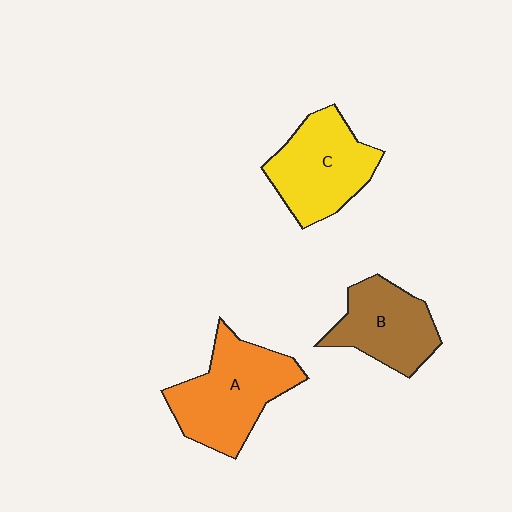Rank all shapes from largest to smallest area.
From largest to smallest: A (orange), C (yellow), B (brown).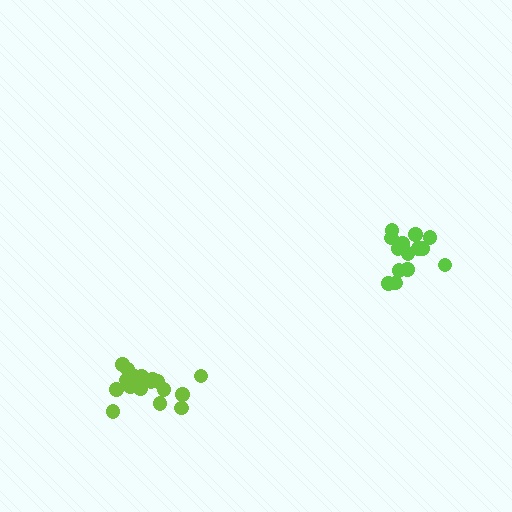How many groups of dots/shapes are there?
There are 2 groups.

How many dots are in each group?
Group 1: 14 dots, Group 2: 17 dots (31 total).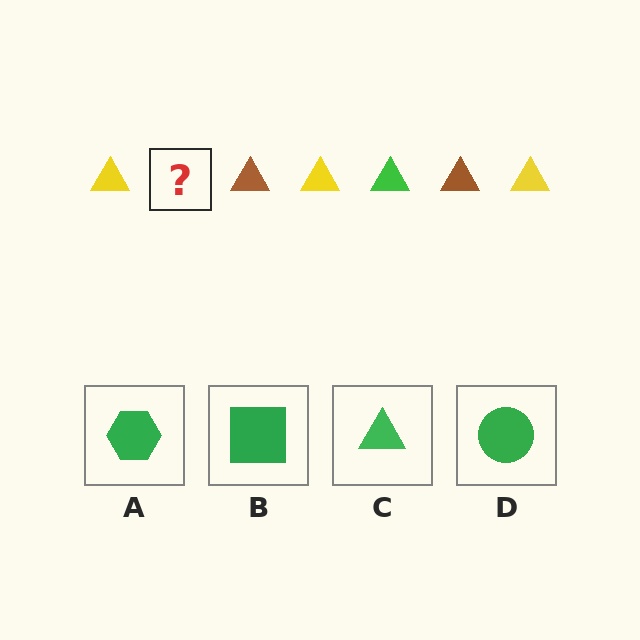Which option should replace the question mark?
Option C.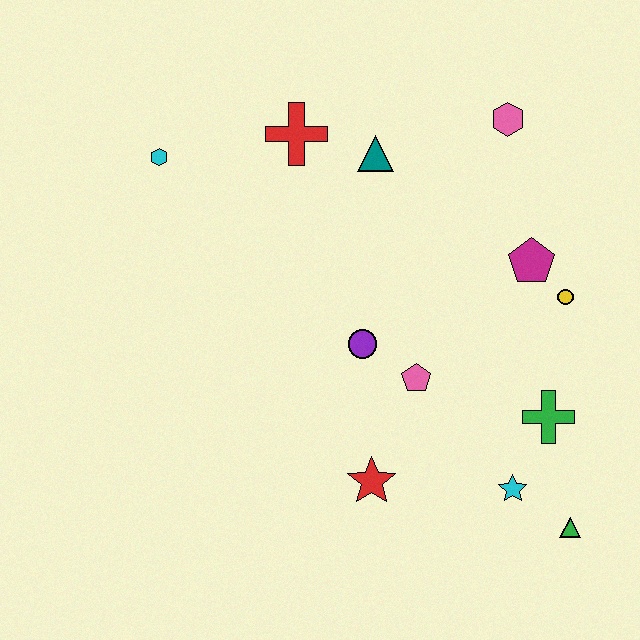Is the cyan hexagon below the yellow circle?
No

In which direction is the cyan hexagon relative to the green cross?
The cyan hexagon is to the left of the green cross.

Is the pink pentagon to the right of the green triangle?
No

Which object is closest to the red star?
The pink pentagon is closest to the red star.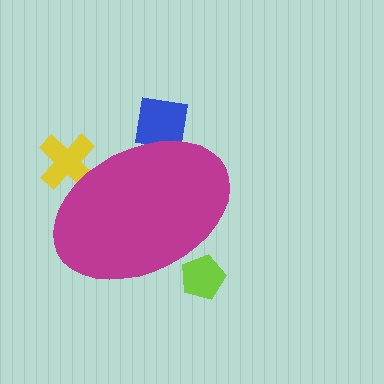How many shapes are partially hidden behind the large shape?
3 shapes are partially hidden.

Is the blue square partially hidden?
Yes, the blue square is partially hidden behind the magenta ellipse.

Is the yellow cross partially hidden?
Yes, the yellow cross is partially hidden behind the magenta ellipse.